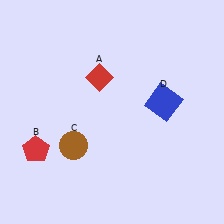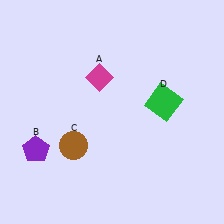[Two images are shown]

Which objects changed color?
A changed from red to magenta. B changed from red to purple. D changed from blue to green.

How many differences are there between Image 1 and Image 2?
There are 3 differences between the two images.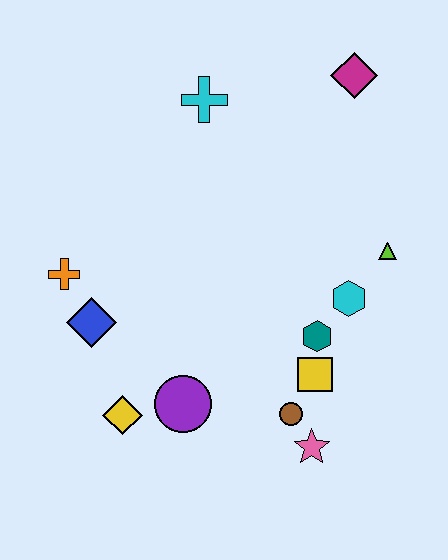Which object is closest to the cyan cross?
The magenta diamond is closest to the cyan cross.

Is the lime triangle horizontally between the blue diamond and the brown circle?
No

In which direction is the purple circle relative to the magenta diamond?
The purple circle is below the magenta diamond.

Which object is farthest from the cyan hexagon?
The orange cross is farthest from the cyan hexagon.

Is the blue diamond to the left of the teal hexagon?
Yes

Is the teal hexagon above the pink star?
Yes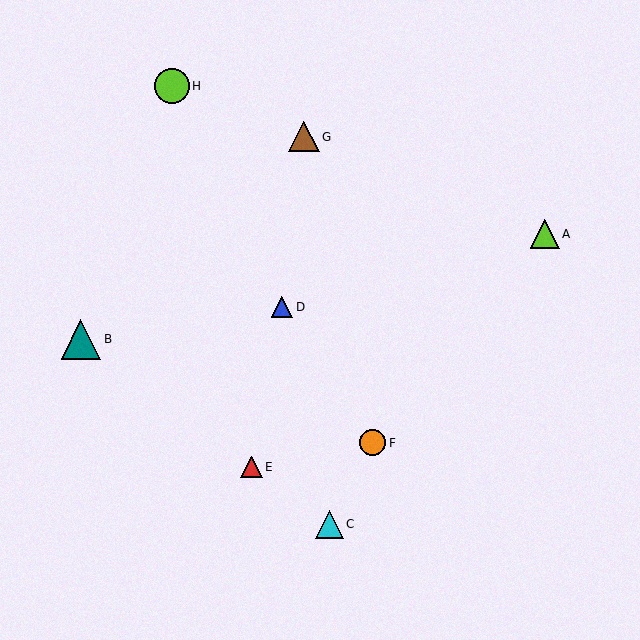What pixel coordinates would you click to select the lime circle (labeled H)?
Click at (172, 86) to select the lime circle H.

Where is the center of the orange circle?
The center of the orange circle is at (373, 443).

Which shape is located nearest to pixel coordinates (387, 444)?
The orange circle (labeled F) at (373, 443) is nearest to that location.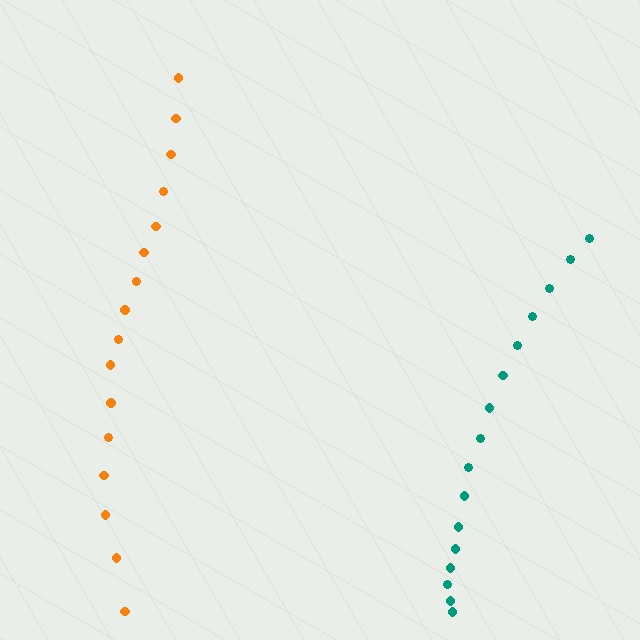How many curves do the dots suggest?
There are 2 distinct paths.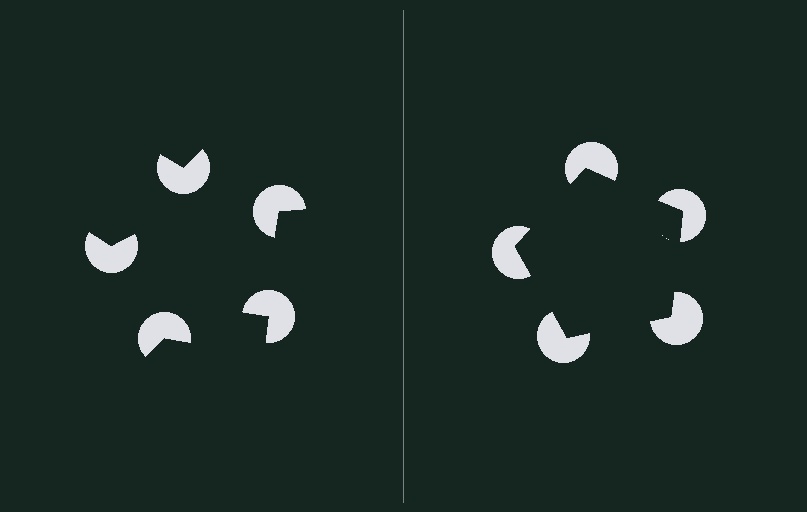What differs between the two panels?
The pac-man discs are positioned identically on both sides; only the wedge orientations differ. On the right they align to a pentagon; on the left they are misaligned.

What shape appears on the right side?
An illusory pentagon.